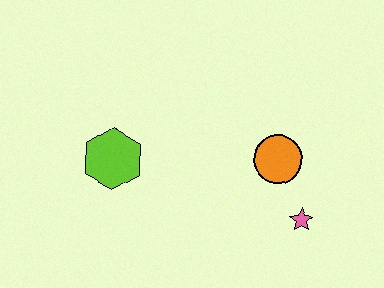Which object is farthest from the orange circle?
The lime hexagon is farthest from the orange circle.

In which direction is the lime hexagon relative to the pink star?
The lime hexagon is to the left of the pink star.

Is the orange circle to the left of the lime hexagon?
No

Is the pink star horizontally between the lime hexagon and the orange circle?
No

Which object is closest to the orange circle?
The pink star is closest to the orange circle.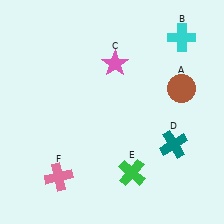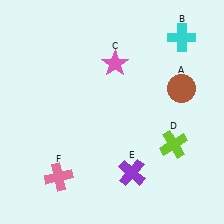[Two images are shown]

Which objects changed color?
D changed from teal to lime. E changed from green to purple.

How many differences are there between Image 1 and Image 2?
There are 2 differences between the two images.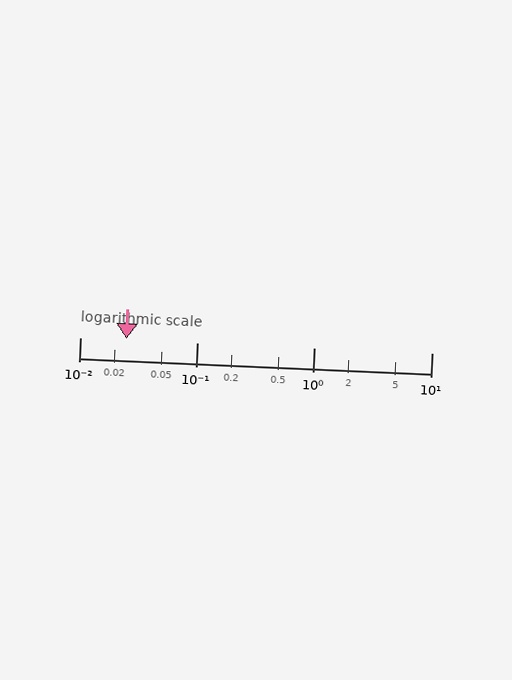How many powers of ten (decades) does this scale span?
The scale spans 3 decades, from 0.01 to 10.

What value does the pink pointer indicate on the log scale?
The pointer indicates approximately 0.025.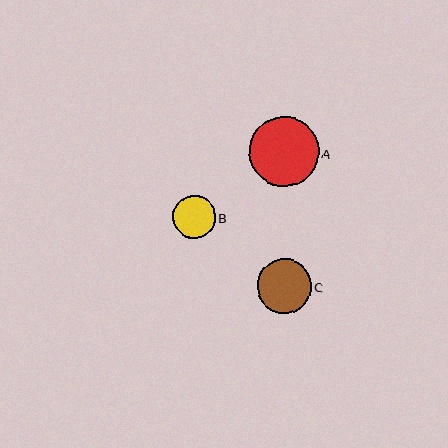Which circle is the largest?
Circle A is the largest with a size of approximately 70 pixels.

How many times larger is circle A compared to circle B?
Circle A is approximately 1.6 times the size of circle B.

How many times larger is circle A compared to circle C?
Circle A is approximately 1.3 times the size of circle C.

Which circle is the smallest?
Circle B is the smallest with a size of approximately 43 pixels.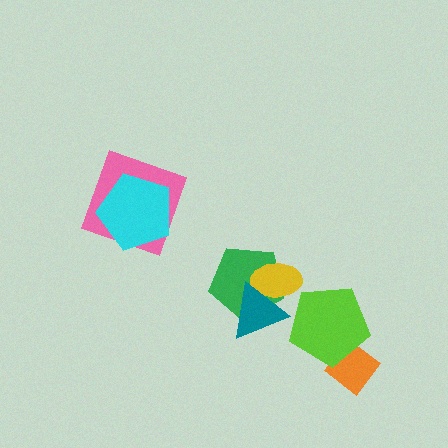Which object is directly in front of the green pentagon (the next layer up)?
The yellow ellipse is directly in front of the green pentagon.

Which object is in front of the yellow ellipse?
The teal triangle is in front of the yellow ellipse.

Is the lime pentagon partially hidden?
No, no other shape covers it.